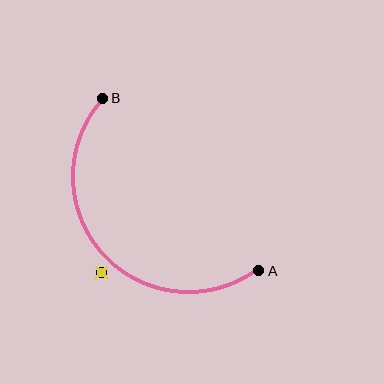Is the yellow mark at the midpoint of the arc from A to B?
No — the yellow mark does not lie on the arc at all. It sits slightly outside the curve.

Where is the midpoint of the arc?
The arc midpoint is the point on the curve farthest from the straight line joining A and B. It sits below and to the left of that line.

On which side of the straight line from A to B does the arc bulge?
The arc bulges below and to the left of the straight line connecting A and B.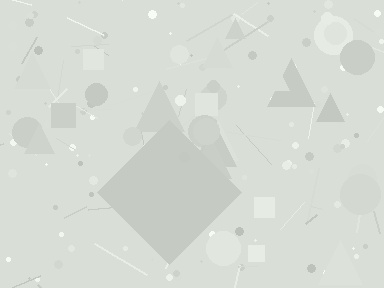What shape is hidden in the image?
A diamond is hidden in the image.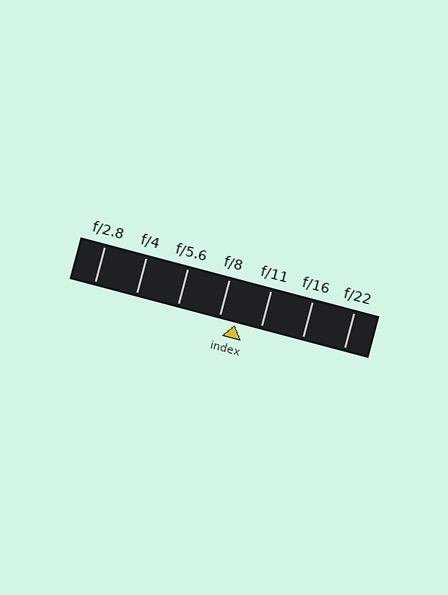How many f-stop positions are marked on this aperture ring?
There are 7 f-stop positions marked.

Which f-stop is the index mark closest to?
The index mark is closest to f/8.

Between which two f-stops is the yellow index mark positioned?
The index mark is between f/8 and f/11.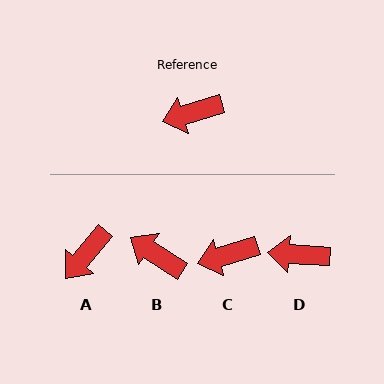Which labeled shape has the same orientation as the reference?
C.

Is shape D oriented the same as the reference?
No, it is off by about 20 degrees.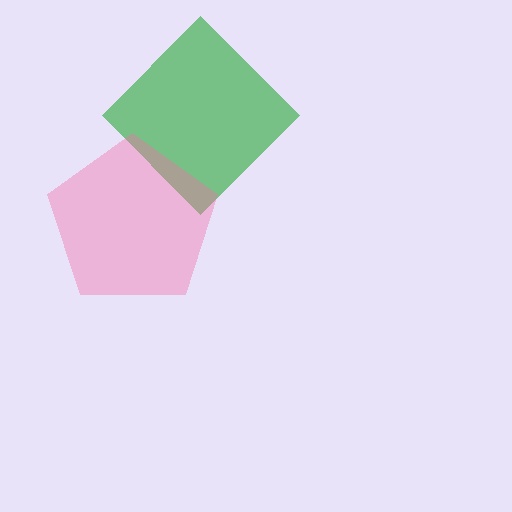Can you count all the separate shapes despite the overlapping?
Yes, there are 2 separate shapes.